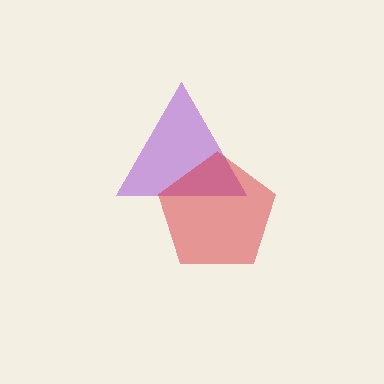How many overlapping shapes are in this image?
There are 2 overlapping shapes in the image.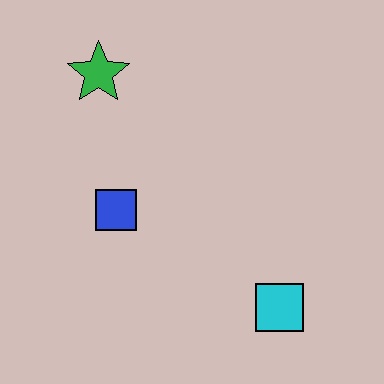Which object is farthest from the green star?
The cyan square is farthest from the green star.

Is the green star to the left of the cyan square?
Yes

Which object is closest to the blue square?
The green star is closest to the blue square.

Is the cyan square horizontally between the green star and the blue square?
No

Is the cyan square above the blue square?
No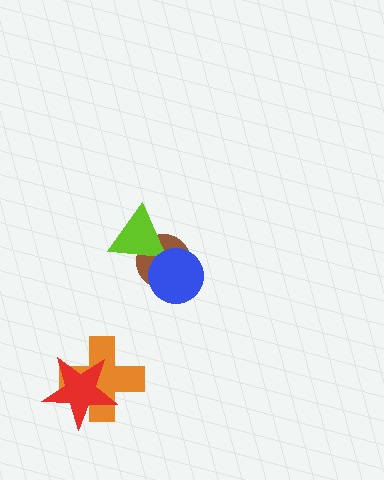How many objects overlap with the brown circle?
2 objects overlap with the brown circle.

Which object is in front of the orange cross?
The red star is in front of the orange cross.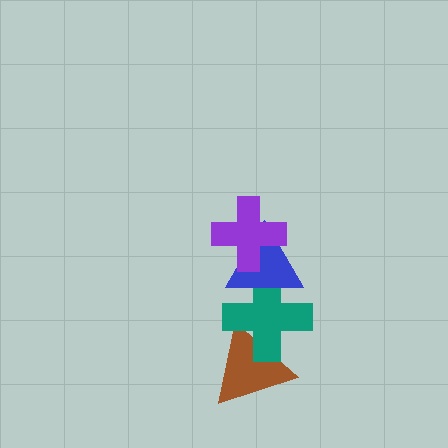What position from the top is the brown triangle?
The brown triangle is 4th from the top.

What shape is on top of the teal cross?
The blue triangle is on top of the teal cross.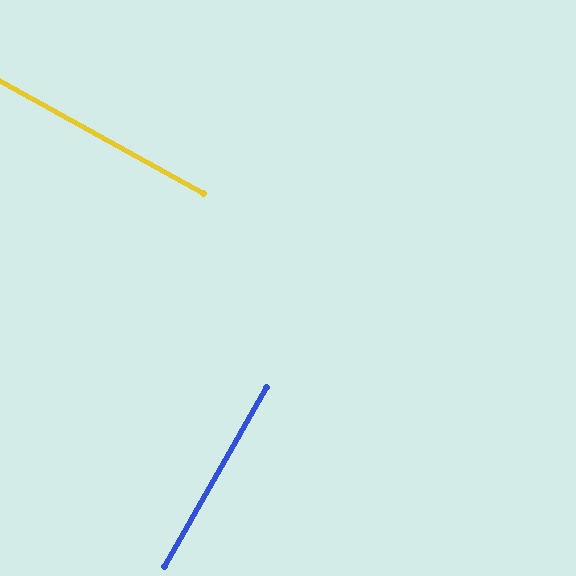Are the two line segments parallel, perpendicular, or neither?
Perpendicular — they meet at approximately 89°.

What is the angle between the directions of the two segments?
Approximately 89 degrees.